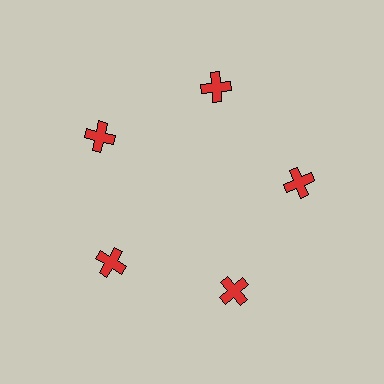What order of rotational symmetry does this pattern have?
This pattern has 5-fold rotational symmetry.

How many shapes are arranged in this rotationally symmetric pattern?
There are 5 shapes, arranged in 5 groups of 1.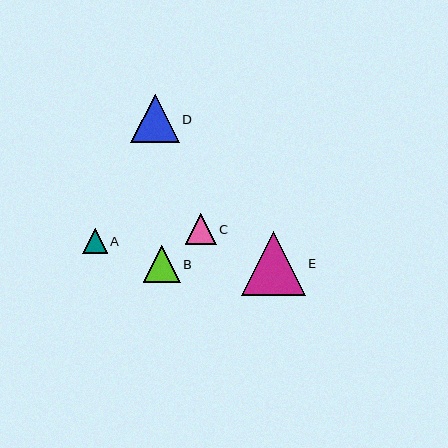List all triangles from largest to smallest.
From largest to smallest: E, D, B, C, A.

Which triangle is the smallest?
Triangle A is the smallest with a size of approximately 24 pixels.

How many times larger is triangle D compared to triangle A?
Triangle D is approximately 2.0 times the size of triangle A.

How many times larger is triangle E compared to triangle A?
Triangle E is approximately 2.6 times the size of triangle A.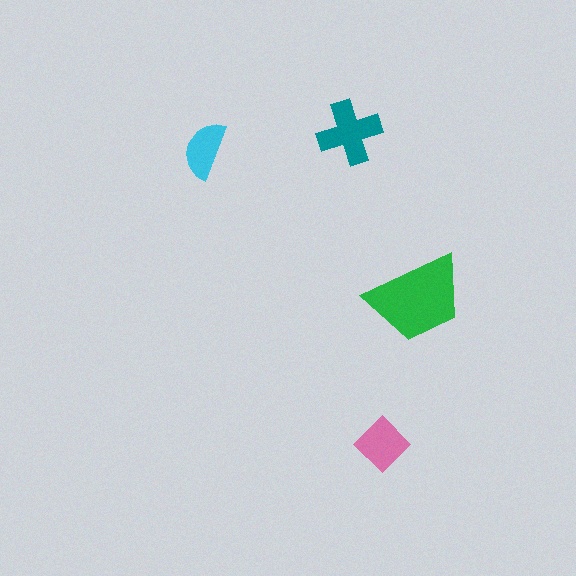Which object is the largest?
The green trapezoid.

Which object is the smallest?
The cyan semicircle.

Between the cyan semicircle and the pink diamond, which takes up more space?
The pink diamond.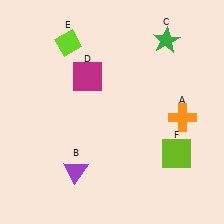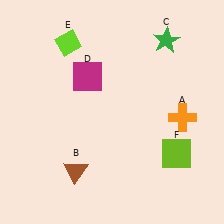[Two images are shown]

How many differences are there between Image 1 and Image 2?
There is 1 difference between the two images.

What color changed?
The triangle (B) changed from purple in Image 1 to brown in Image 2.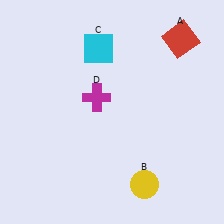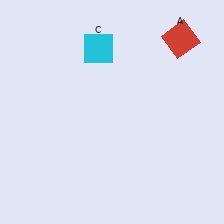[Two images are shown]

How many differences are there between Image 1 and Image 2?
There are 2 differences between the two images.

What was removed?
The yellow circle (B), the magenta cross (D) were removed in Image 2.